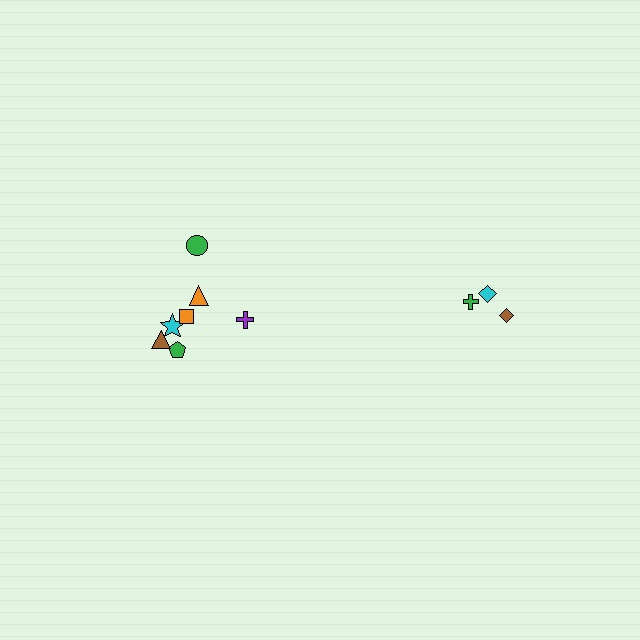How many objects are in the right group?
There are 3 objects.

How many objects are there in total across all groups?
There are 10 objects.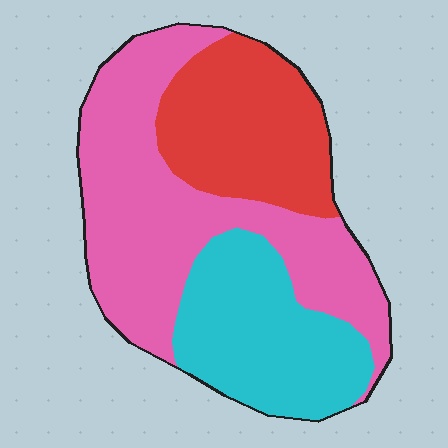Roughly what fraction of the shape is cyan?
Cyan covers 27% of the shape.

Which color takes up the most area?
Pink, at roughly 45%.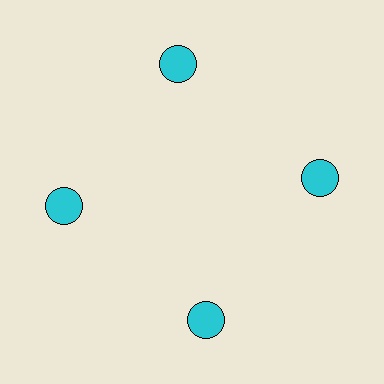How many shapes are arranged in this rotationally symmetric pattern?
There are 4 shapes, arranged in 4 groups of 1.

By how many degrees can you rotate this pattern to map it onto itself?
The pattern maps onto itself every 90 degrees of rotation.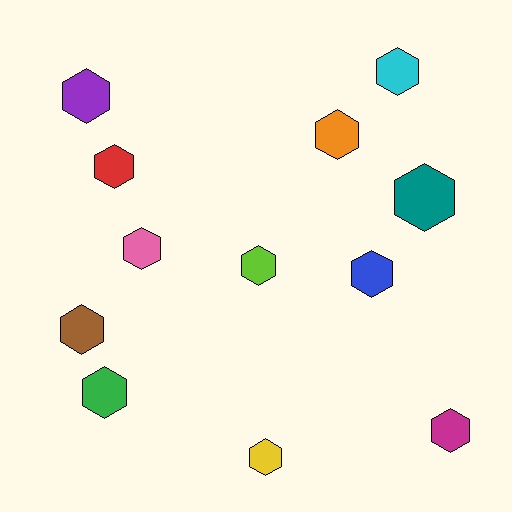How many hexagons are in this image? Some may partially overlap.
There are 12 hexagons.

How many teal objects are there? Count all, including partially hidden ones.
There is 1 teal object.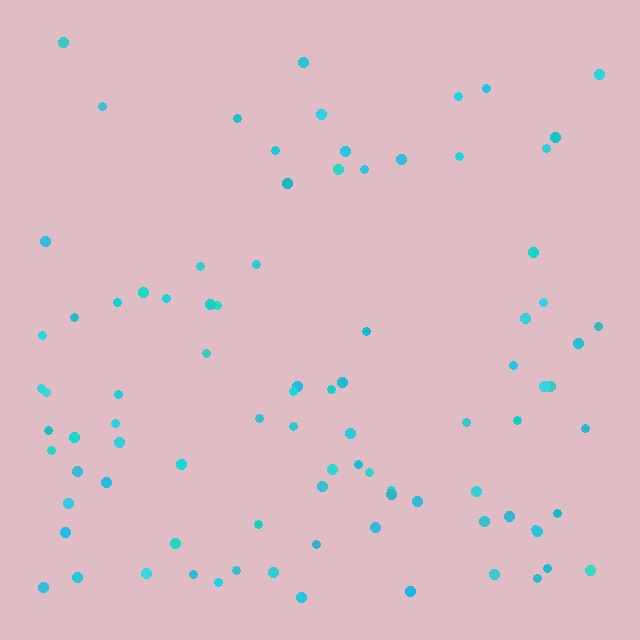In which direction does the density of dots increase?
From top to bottom, with the bottom side densest.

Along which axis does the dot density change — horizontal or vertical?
Vertical.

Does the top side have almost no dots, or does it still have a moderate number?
Still a moderate number, just noticeably fewer than the bottom.